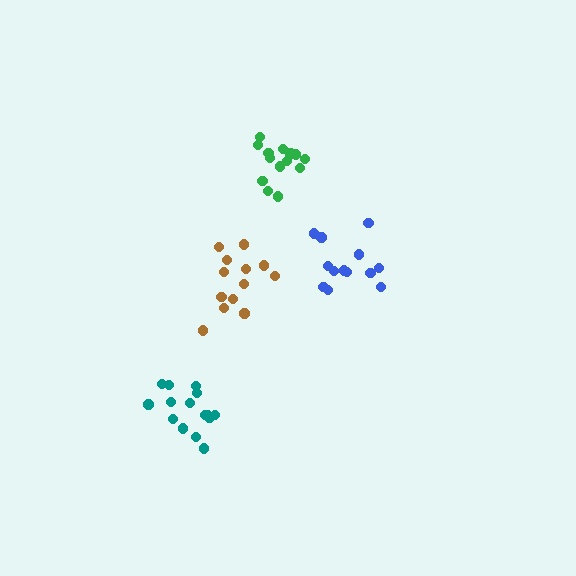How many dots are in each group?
Group 1: 13 dots, Group 2: 13 dots, Group 3: 14 dots, Group 4: 15 dots (55 total).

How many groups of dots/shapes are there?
There are 4 groups.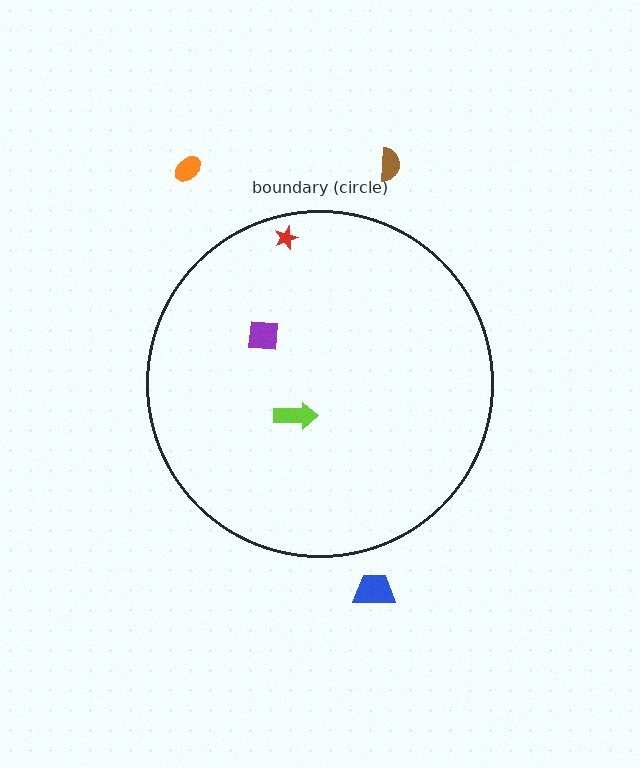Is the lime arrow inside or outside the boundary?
Inside.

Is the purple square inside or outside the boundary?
Inside.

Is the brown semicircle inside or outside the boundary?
Outside.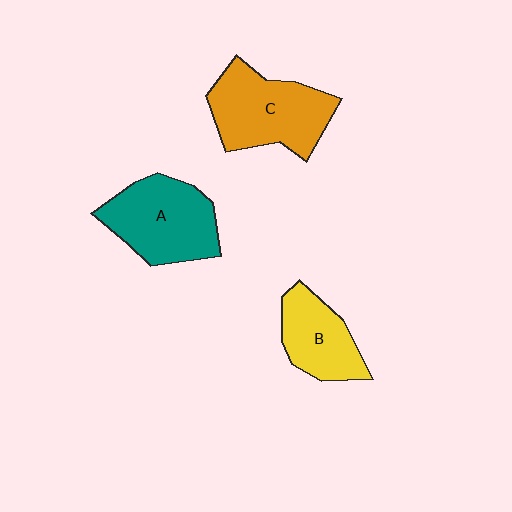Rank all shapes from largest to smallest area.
From largest to smallest: C (orange), A (teal), B (yellow).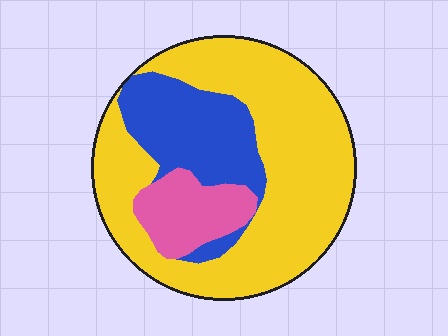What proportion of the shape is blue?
Blue covers roughly 25% of the shape.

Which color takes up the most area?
Yellow, at roughly 65%.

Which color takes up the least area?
Pink, at roughly 15%.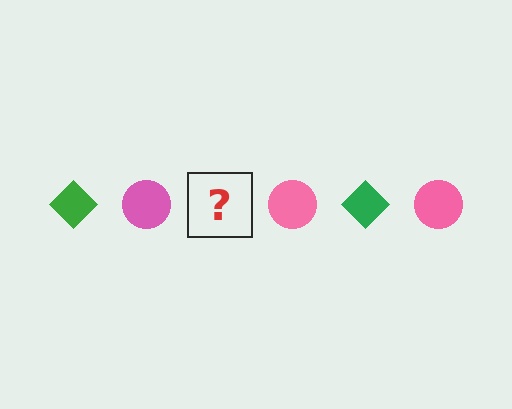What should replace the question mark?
The question mark should be replaced with a green diamond.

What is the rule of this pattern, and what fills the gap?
The rule is that the pattern alternates between green diamond and pink circle. The gap should be filled with a green diamond.